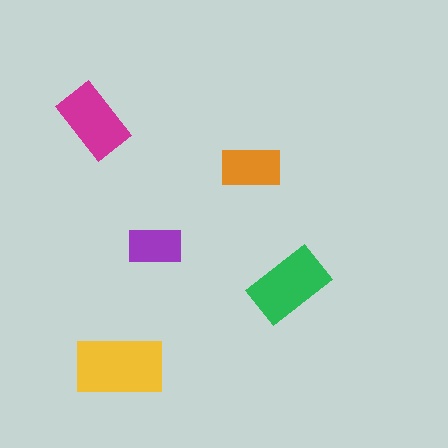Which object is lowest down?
The yellow rectangle is bottommost.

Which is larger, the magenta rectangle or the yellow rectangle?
The yellow one.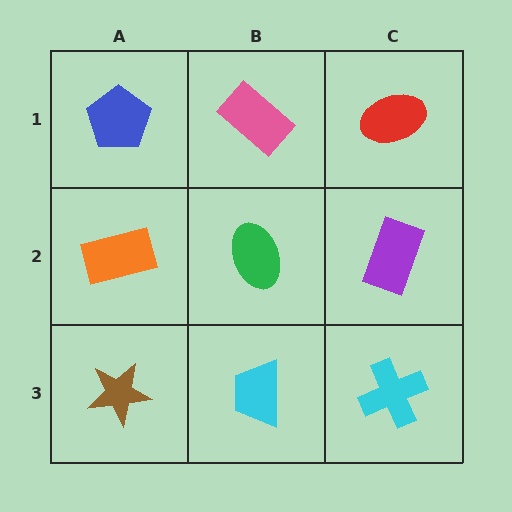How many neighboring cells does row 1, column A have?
2.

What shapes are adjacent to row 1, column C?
A purple rectangle (row 2, column C), a pink rectangle (row 1, column B).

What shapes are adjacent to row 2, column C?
A red ellipse (row 1, column C), a cyan cross (row 3, column C), a green ellipse (row 2, column B).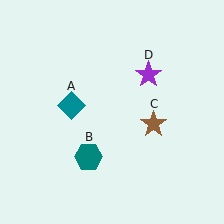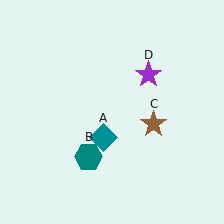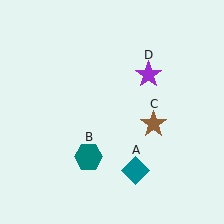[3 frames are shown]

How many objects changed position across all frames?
1 object changed position: teal diamond (object A).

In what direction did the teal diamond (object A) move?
The teal diamond (object A) moved down and to the right.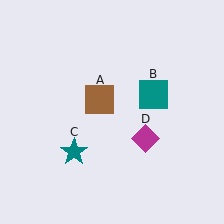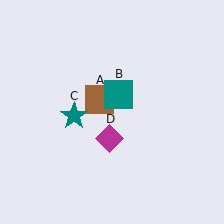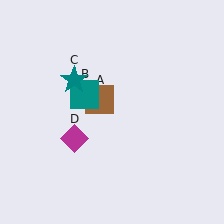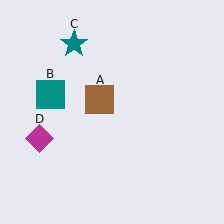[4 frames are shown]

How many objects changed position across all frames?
3 objects changed position: teal square (object B), teal star (object C), magenta diamond (object D).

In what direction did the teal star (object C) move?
The teal star (object C) moved up.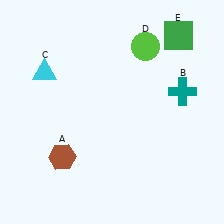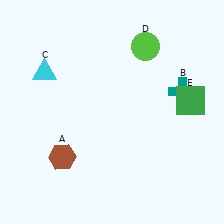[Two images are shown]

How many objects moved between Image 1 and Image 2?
1 object moved between the two images.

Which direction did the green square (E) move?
The green square (E) moved down.